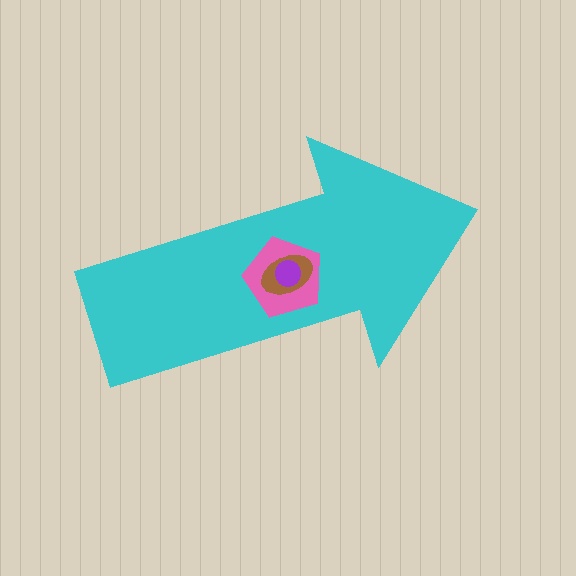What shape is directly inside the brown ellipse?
The purple circle.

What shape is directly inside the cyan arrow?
The pink pentagon.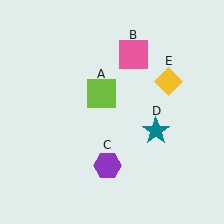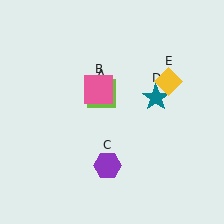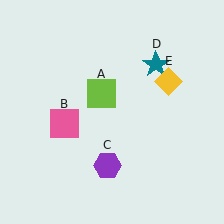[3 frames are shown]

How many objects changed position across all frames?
2 objects changed position: pink square (object B), teal star (object D).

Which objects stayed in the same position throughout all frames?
Lime square (object A) and purple hexagon (object C) and yellow diamond (object E) remained stationary.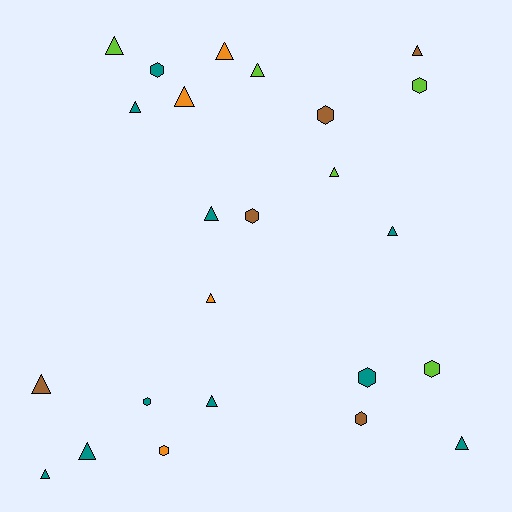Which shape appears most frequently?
Triangle, with 15 objects.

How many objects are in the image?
There are 24 objects.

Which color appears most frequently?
Teal, with 10 objects.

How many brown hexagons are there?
There are 3 brown hexagons.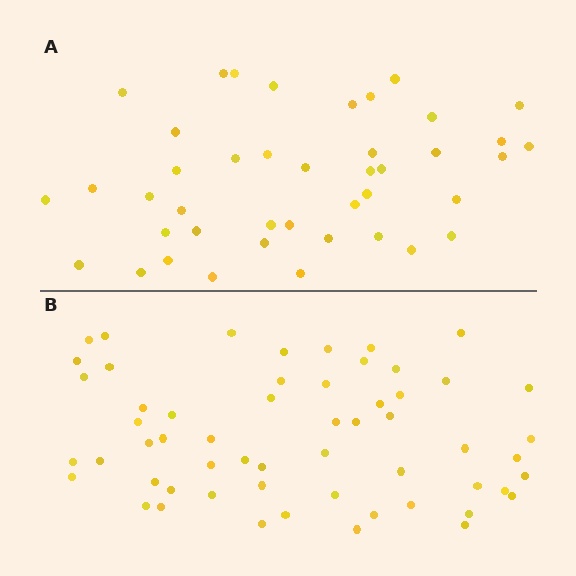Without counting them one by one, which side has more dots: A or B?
Region B (the bottom region) has more dots.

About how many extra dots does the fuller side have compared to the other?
Region B has approximately 15 more dots than region A.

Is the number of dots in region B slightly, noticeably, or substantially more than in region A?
Region B has noticeably more, but not dramatically so. The ratio is roughly 1.4 to 1.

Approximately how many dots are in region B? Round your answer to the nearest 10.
About 60 dots. (The exact count is 57, which rounds to 60.)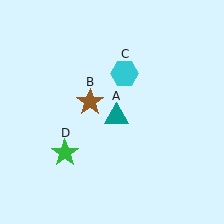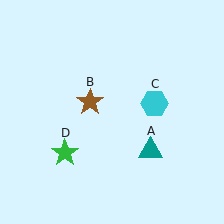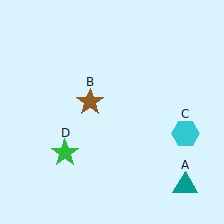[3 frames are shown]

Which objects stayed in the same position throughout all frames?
Brown star (object B) and green star (object D) remained stationary.